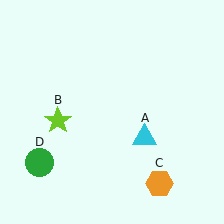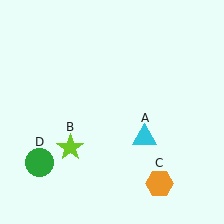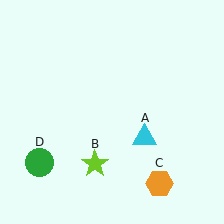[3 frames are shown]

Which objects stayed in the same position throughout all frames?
Cyan triangle (object A) and orange hexagon (object C) and green circle (object D) remained stationary.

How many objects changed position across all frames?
1 object changed position: lime star (object B).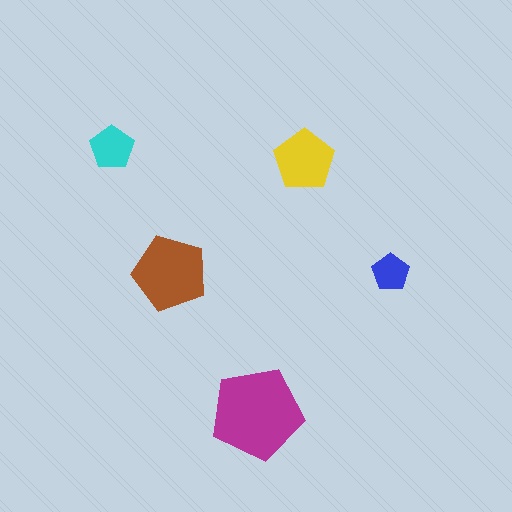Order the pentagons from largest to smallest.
the magenta one, the brown one, the yellow one, the cyan one, the blue one.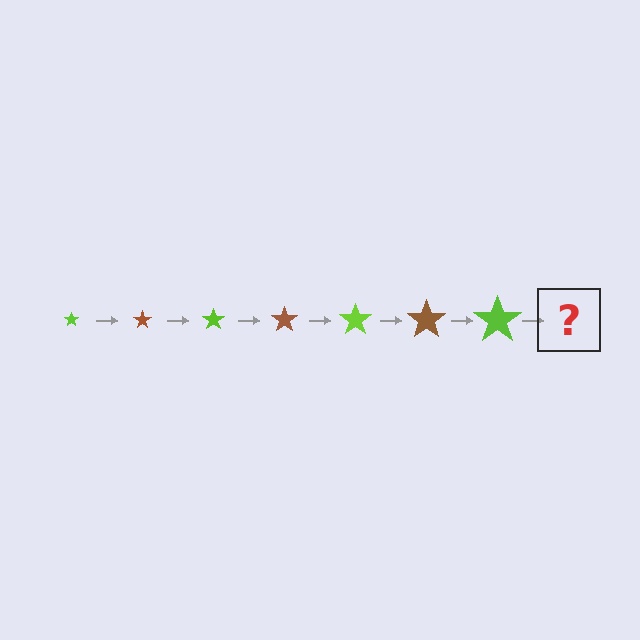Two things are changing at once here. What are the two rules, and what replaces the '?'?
The two rules are that the star grows larger each step and the color cycles through lime and brown. The '?' should be a brown star, larger than the previous one.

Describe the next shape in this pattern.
It should be a brown star, larger than the previous one.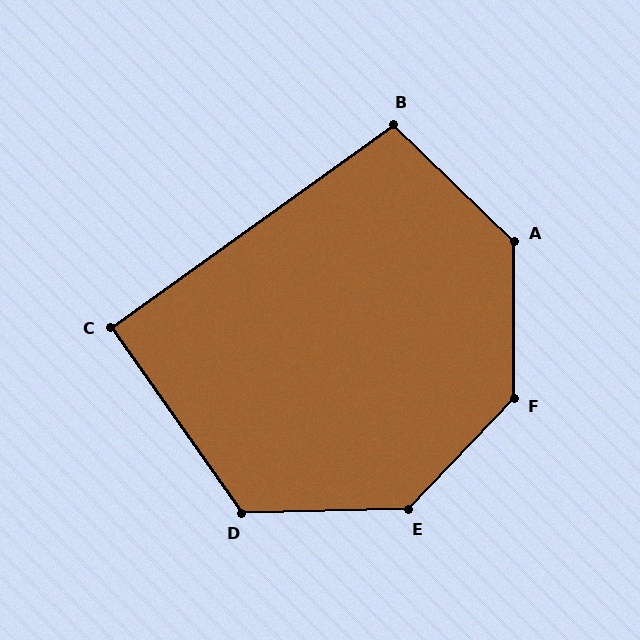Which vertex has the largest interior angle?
F, at approximately 137 degrees.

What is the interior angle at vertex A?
Approximately 134 degrees (obtuse).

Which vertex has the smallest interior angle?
C, at approximately 91 degrees.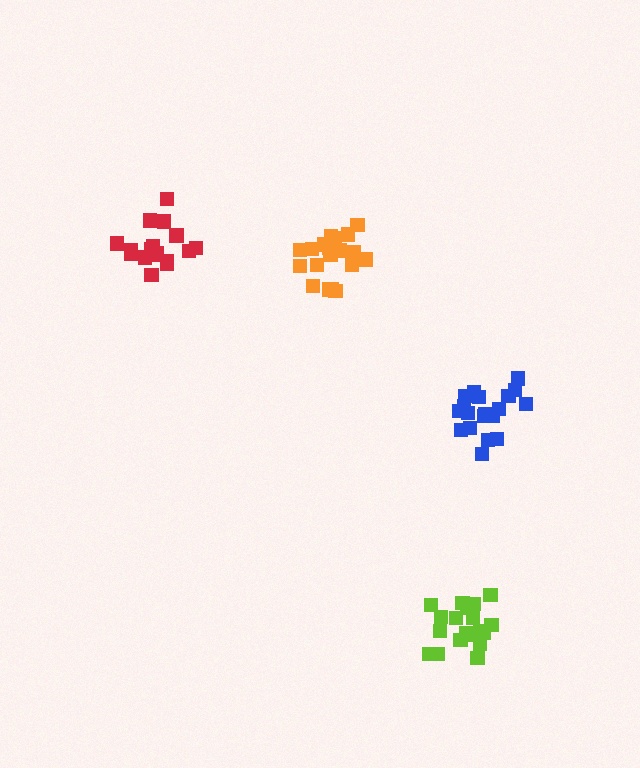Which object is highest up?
The red cluster is topmost.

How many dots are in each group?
Group 1: 19 dots, Group 2: 20 dots, Group 3: 21 dots, Group 4: 17 dots (77 total).